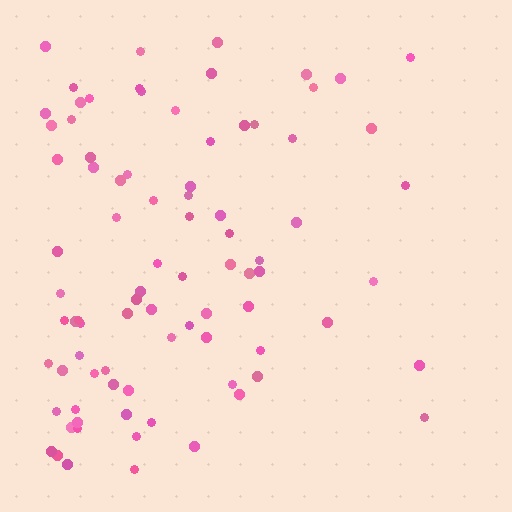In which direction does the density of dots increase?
From right to left, with the left side densest.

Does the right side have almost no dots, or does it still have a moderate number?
Still a moderate number, just noticeably fewer than the left.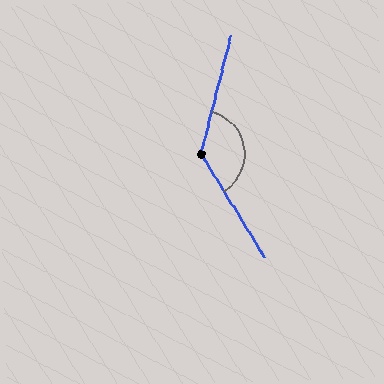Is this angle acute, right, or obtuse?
It is obtuse.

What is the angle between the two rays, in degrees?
Approximately 135 degrees.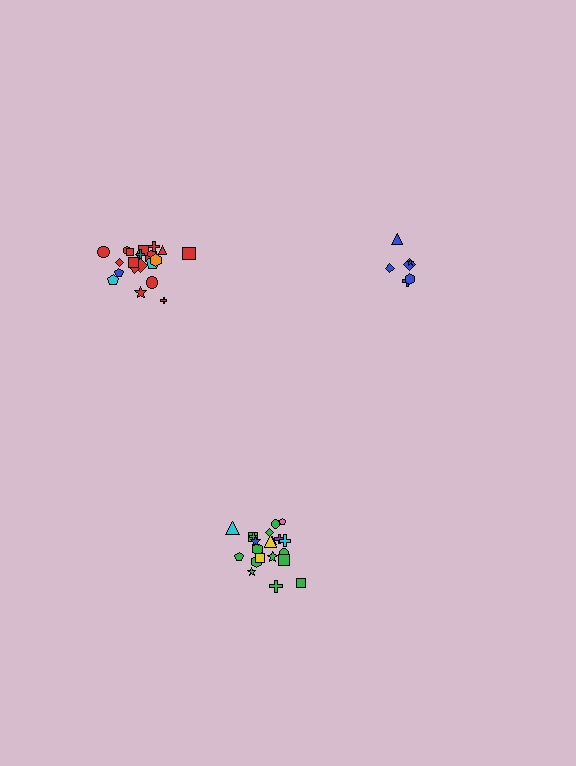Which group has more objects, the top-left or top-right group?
The top-left group.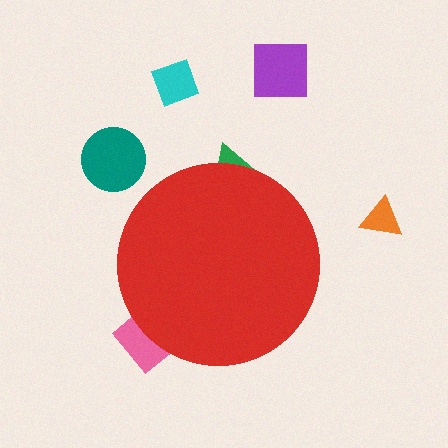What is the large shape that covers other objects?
A red circle.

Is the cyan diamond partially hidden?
No, the cyan diamond is fully visible.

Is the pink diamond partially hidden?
Yes, the pink diamond is partially hidden behind the red circle.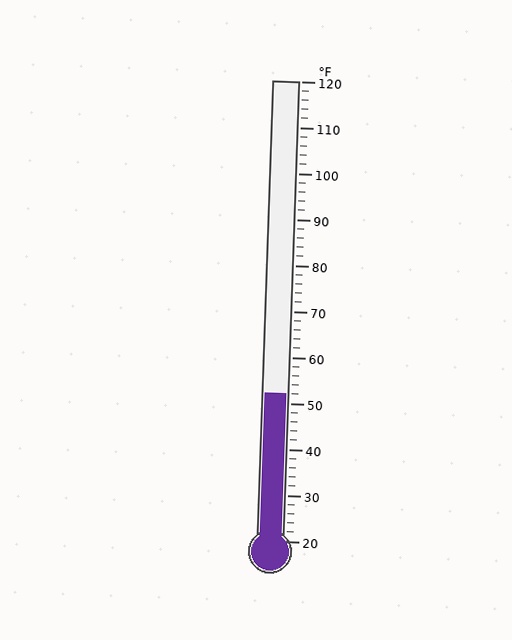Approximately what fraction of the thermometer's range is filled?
The thermometer is filled to approximately 30% of its range.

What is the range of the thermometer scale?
The thermometer scale ranges from 20°F to 120°F.